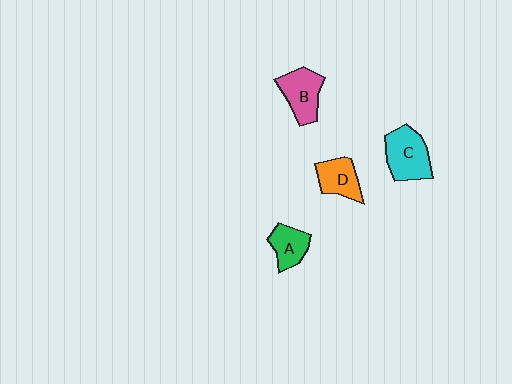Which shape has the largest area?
Shape C (cyan).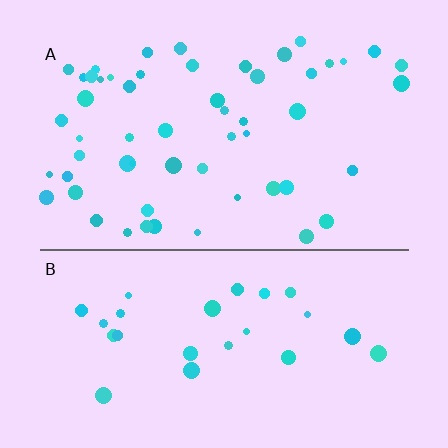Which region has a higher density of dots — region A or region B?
A (the top).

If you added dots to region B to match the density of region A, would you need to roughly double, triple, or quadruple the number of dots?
Approximately double.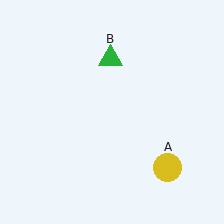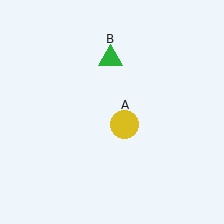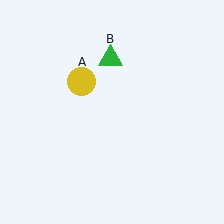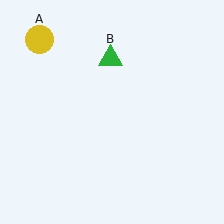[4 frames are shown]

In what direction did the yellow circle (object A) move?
The yellow circle (object A) moved up and to the left.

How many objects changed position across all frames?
1 object changed position: yellow circle (object A).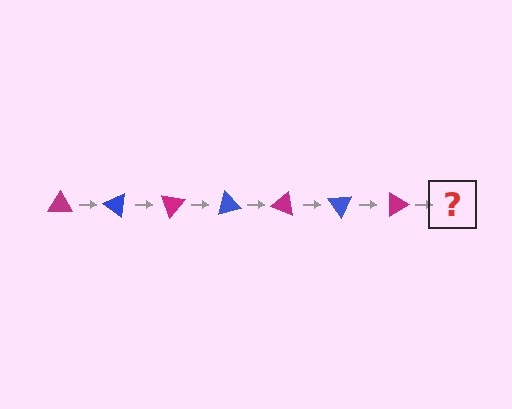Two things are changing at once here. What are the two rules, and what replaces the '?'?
The two rules are that it rotates 35 degrees each step and the color cycles through magenta and blue. The '?' should be a blue triangle, rotated 245 degrees from the start.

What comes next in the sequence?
The next element should be a blue triangle, rotated 245 degrees from the start.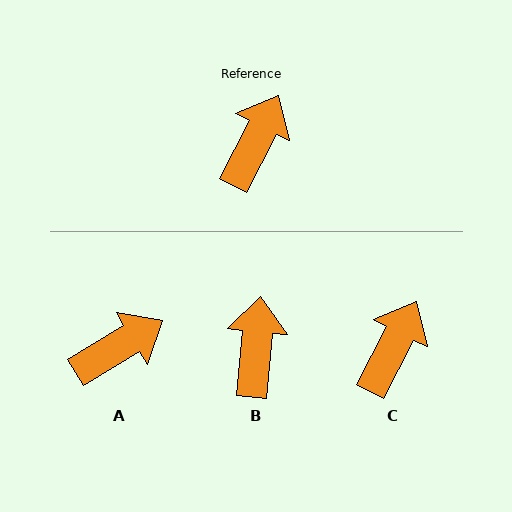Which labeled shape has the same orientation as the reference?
C.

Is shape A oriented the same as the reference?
No, it is off by about 32 degrees.